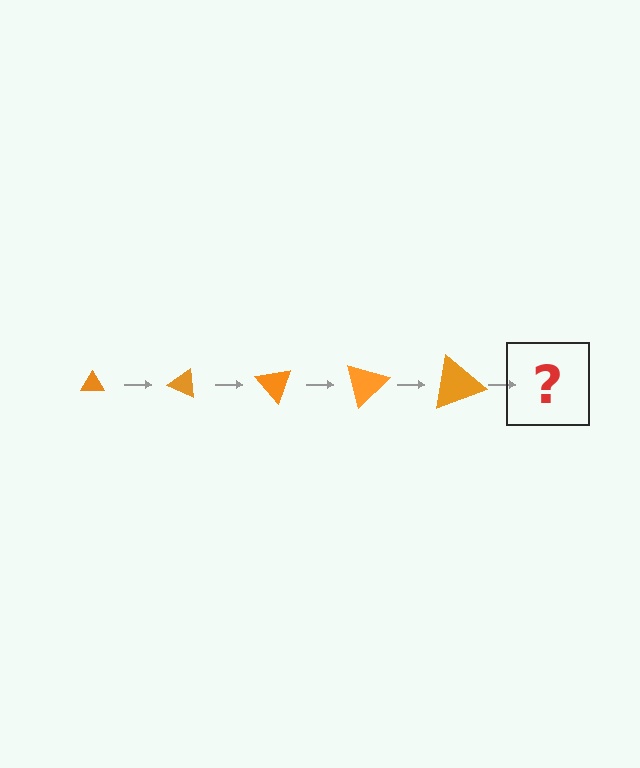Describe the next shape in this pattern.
It should be a triangle, larger than the previous one and rotated 125 degrees from the start.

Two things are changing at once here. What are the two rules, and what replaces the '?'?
The two rules are that the triangle grows larger each step and it rotates 25 degrees each step. The '?' should be a triangle, larger than the previous one and rotated 125 degrees from the start.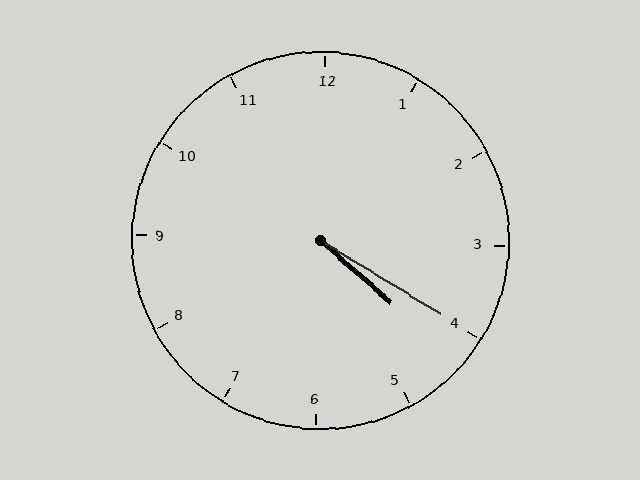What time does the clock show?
4:20.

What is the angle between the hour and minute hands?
Approximately 10 degrees.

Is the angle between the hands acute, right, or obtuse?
It is acute.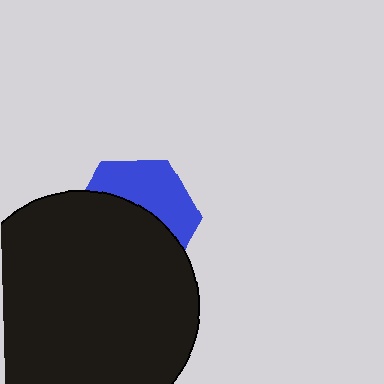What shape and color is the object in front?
The object in front is a black circle.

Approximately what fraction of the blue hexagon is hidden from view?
Roughly 59% of the blue hexagon is hidden behind the black circle.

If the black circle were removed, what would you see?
You would see the complete blue hexagon.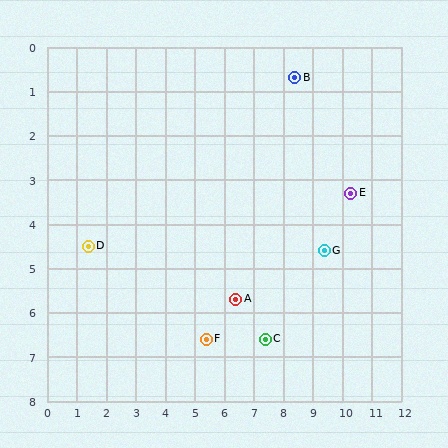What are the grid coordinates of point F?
Point F is at approximately (5.4, 6.6).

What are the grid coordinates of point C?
Point C is at approximately (7.4, 6.6).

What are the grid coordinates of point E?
Point E is at approximately (10.3, 3.3).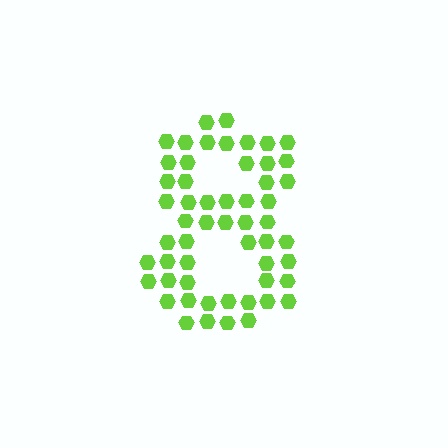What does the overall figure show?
The overall figure shows the digit 8.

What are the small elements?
The small elements are hexagons.